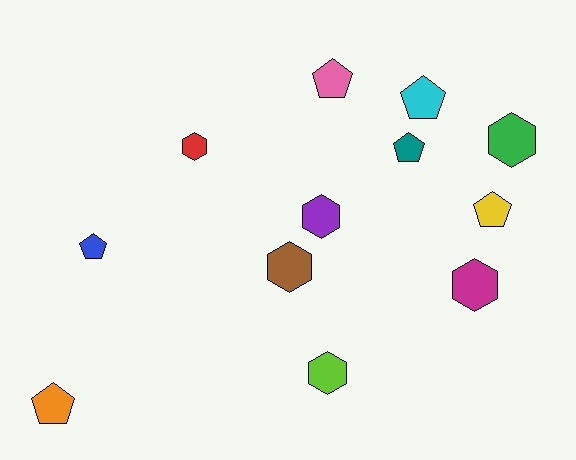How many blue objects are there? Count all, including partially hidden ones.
There is 1 blue object.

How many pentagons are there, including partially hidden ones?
There are 6 pentagons.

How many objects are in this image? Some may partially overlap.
There are 12 objects.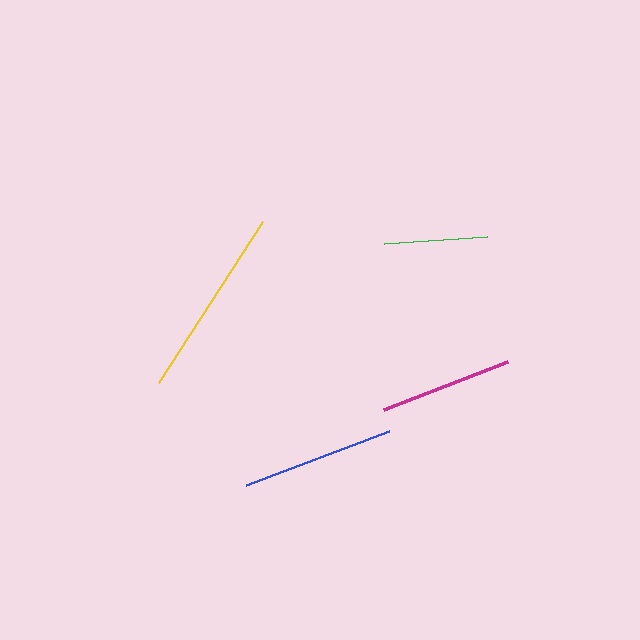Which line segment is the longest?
The yellow line is the longest at approximately 192 pixels.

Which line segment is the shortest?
The green line is the shortest at approximately 103 pixels.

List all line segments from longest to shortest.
From longest to shortest: yellow, blue, magenta, green.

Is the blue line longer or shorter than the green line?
The blue line is longer than the green line.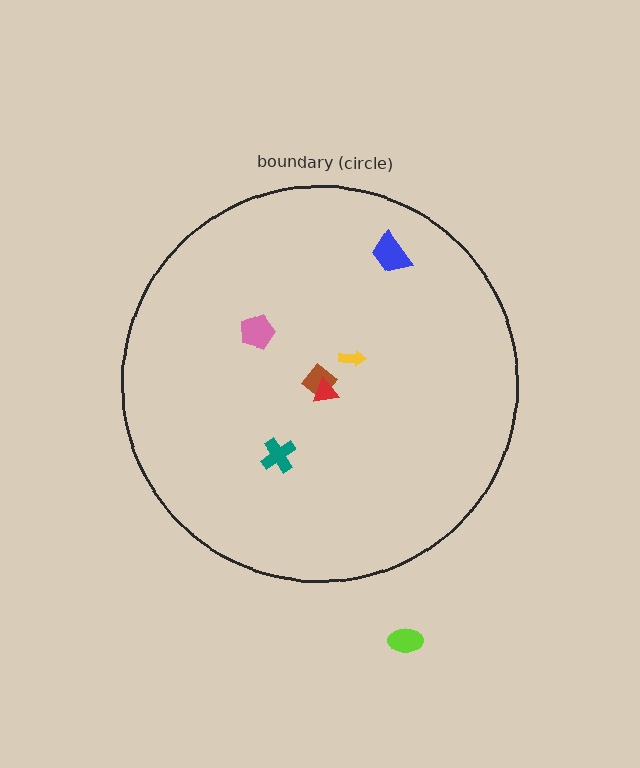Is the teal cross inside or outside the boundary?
Inside.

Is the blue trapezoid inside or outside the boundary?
Inside.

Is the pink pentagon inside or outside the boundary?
Inside.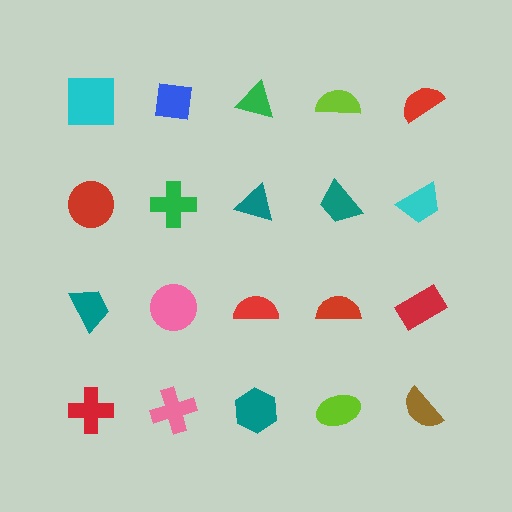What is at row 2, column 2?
A green cross.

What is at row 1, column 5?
A red semicircle.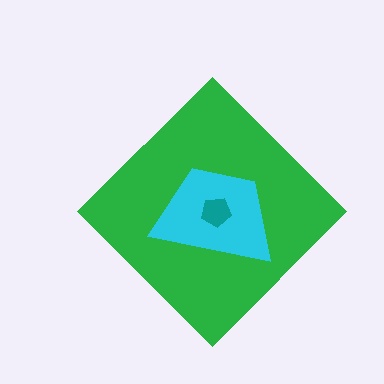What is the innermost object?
The teal pentagon.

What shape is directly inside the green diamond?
The cyan trapezoid.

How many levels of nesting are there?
3.